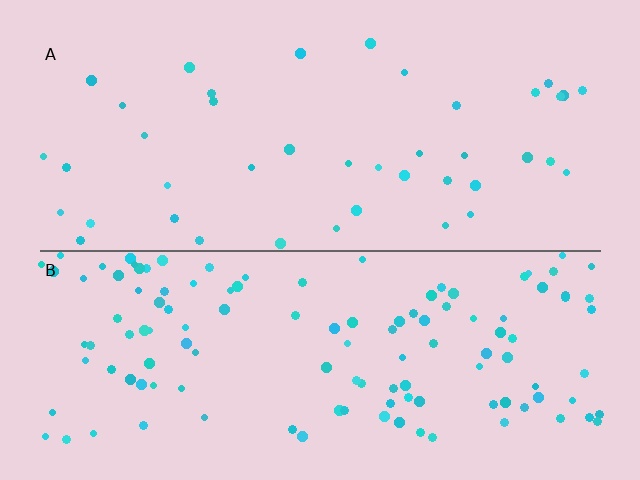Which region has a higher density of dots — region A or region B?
B (the bottom).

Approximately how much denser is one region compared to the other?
Approximately 2.9× — region B over region A.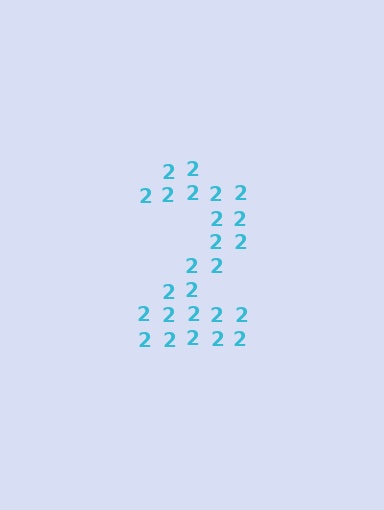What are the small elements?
The small elements are digit 2's.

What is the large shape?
The large shape is the digit 2.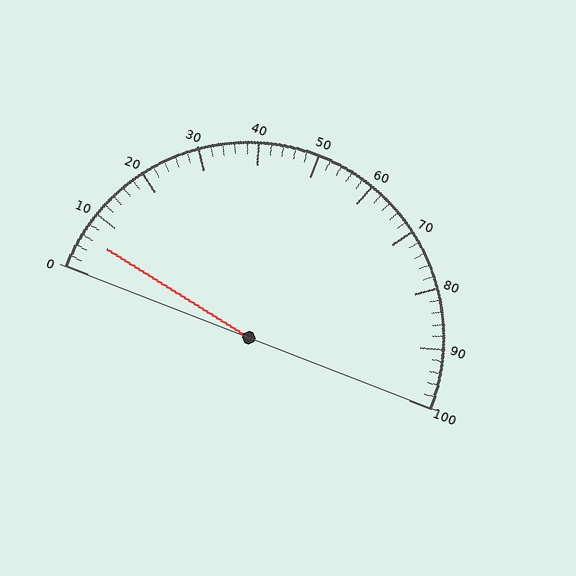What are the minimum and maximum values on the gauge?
The gauge ranges from 0 to 100.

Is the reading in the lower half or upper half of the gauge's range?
The reading is in the lower half of the range (0 to 100).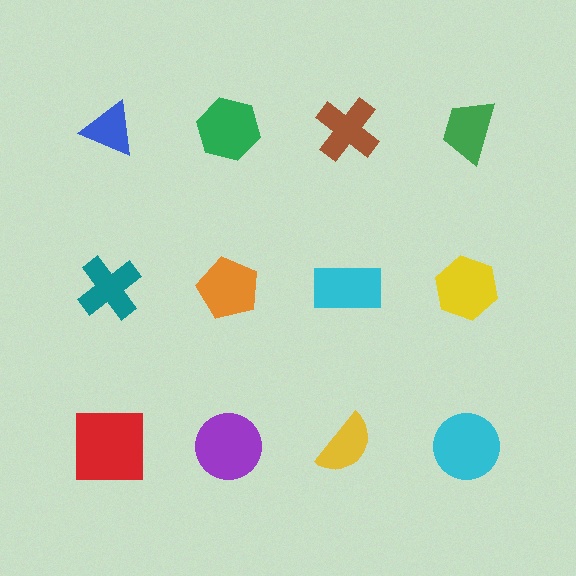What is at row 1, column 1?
A blue triangle.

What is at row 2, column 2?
An orange pentagon.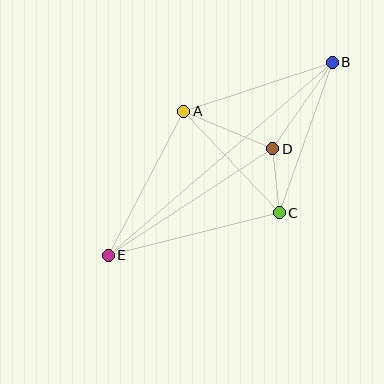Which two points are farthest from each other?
Points B and E are farthest from each other.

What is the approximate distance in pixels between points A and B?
The distance between A and B is approximately 156 pixels.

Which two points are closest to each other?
Points C and D are closest to each other.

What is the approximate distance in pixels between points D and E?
The distance between D and E is approximately 196 pixels.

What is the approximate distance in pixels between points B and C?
The distance between B and C is approximately 160 pixels.